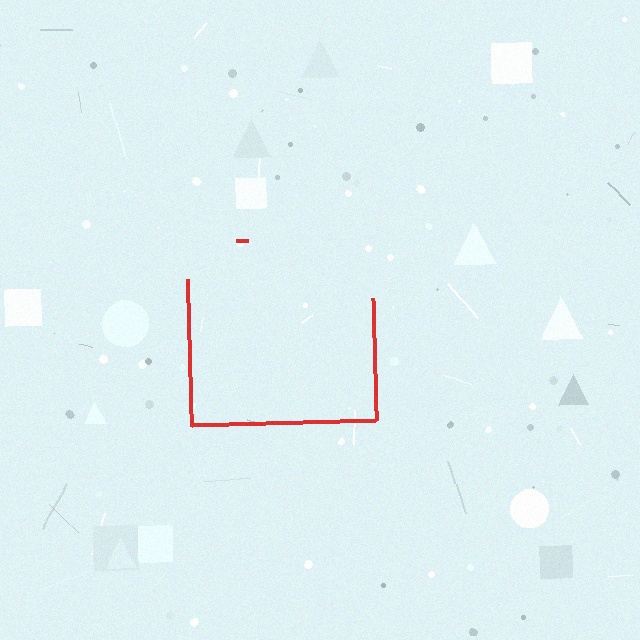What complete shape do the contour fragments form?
The contour fragments form a square.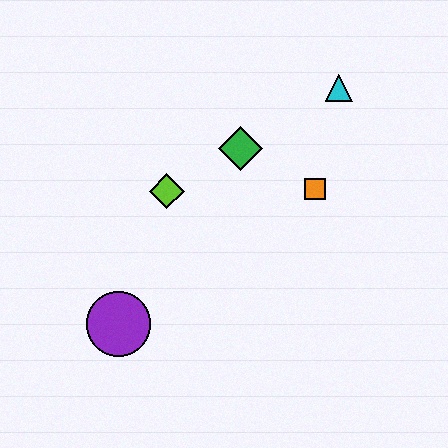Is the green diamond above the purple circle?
Yes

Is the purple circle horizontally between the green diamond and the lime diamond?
No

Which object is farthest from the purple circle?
The cyan triangle is farthest from the purple circle.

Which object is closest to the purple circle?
The lime diamond is closest to the purple circle.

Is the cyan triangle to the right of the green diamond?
Yes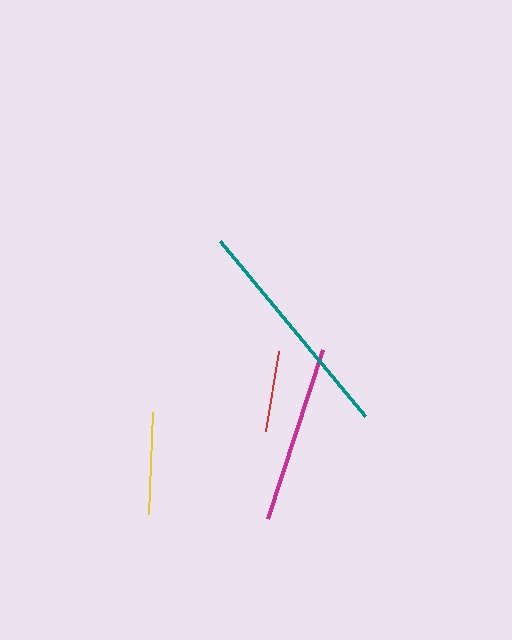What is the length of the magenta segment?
The magenta segment is approximately 178 pixels long.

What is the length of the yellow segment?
The yellow segment is approximately 102 pixels long.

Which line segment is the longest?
The teal line is the longest at approximately 228 pixels.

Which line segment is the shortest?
The red line is the shortest at approximately 81 pixels.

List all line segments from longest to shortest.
From longest to shortest: teal, magenta, yellow, red.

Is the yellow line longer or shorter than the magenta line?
The magenta line is longer than the yellow line.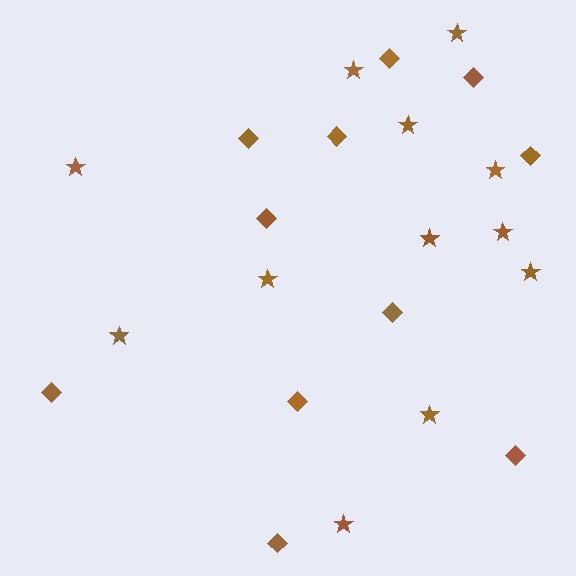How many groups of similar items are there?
There are 2 groups: one group of diamonds (11) and one group of stars (12).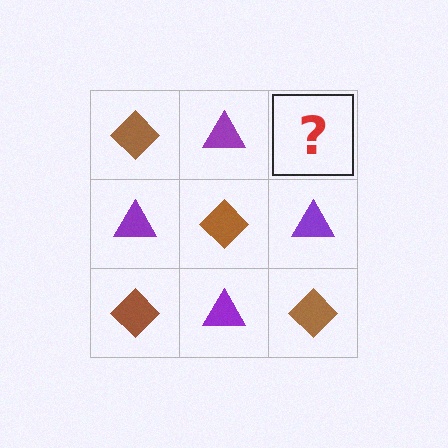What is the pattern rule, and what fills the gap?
The rule is that it alternates brown diamond and purple triangle in a checkerboard pattern. The gap should be filled with a brown diamond.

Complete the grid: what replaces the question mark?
The question mark should be replaced with a brown diamond.